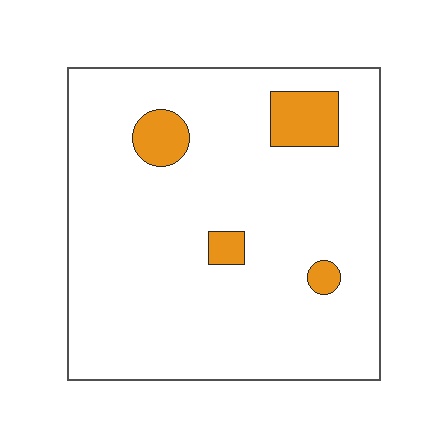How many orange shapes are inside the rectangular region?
4.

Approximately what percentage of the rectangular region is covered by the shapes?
Approximately 10%.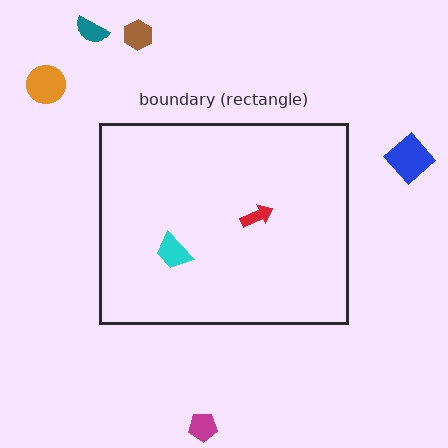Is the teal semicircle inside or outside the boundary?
Outside.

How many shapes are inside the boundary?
2 inside, 5 outside.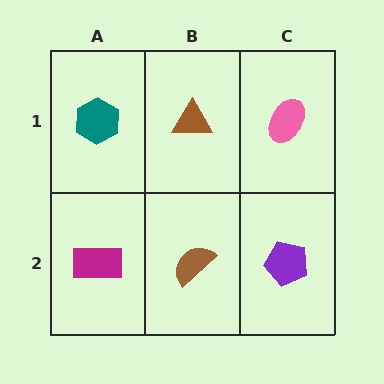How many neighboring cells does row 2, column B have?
3.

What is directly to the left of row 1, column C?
A brown triangle.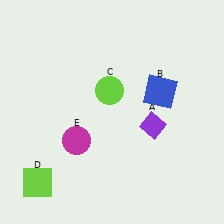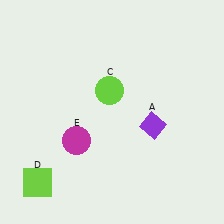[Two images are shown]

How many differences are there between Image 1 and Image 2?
There is 1 difference between the two images.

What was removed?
The blue square (B) was removed in Image 2.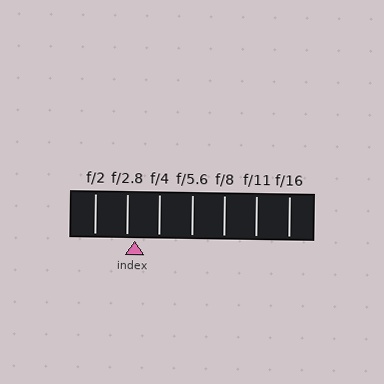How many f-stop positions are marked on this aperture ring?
There are 7 f-stop positions marked.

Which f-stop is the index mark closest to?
The index mark is closest to f/2.8.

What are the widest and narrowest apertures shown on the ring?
The widest aperture shown is f/2 and the narrowest is f/16.